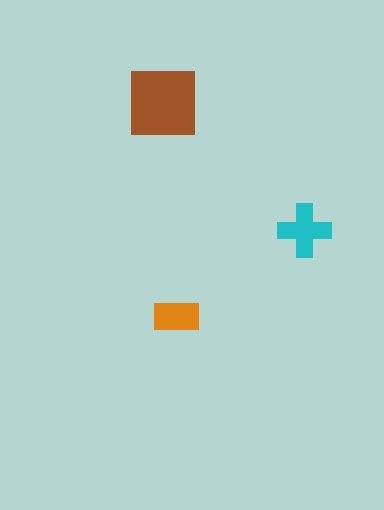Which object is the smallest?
The orange rectangle.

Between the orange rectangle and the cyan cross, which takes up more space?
The cyan cross.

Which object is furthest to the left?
The brown square is leftmost.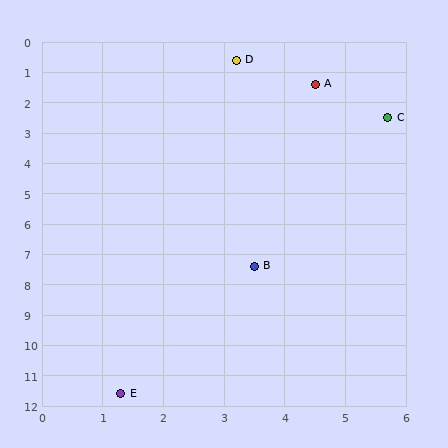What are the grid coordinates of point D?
Point D is at approximately (3.2, 0.6).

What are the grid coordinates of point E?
Point E is at approximately (1.3, 11.6).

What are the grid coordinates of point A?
Point A is at approximately (4.5, 1.4).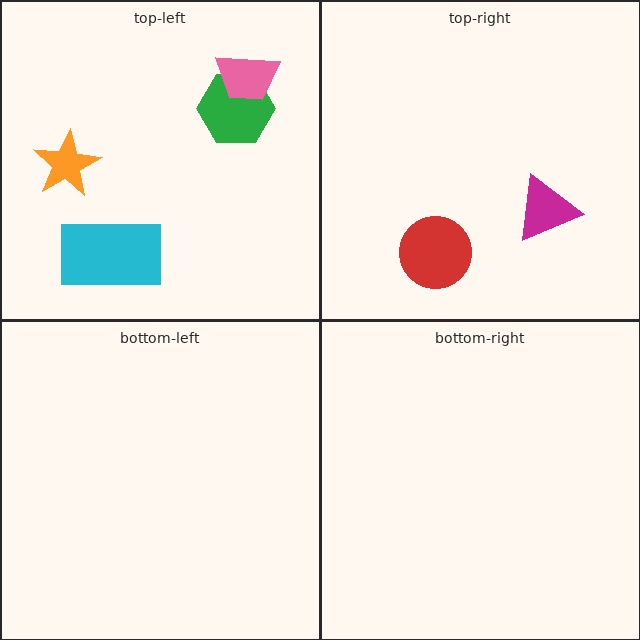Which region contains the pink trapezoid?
The top-left region.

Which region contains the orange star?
The top-left region.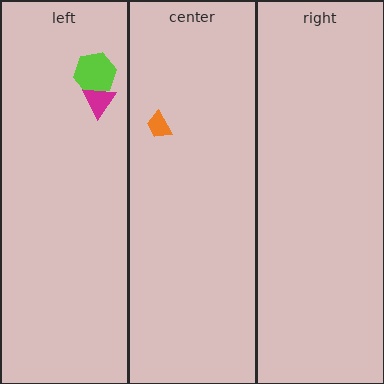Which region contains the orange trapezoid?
The center region.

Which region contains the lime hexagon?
The left region.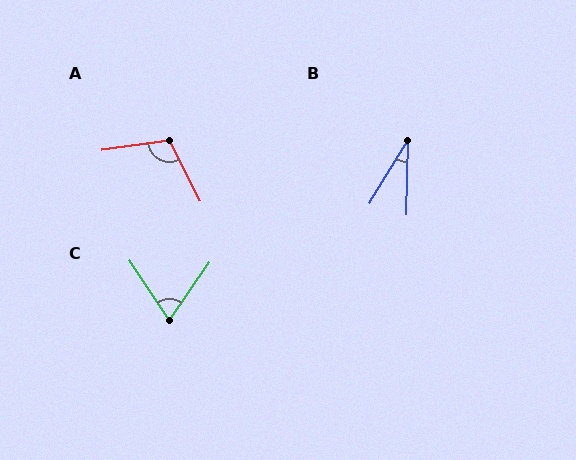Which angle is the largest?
A, at approximately 108 degrees.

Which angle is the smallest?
B, at approximately 31 degrees.